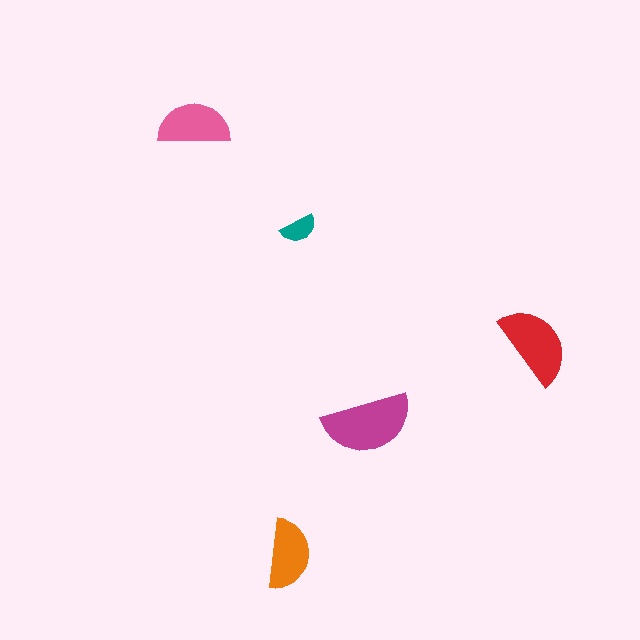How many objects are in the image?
There are 5 objects in the image.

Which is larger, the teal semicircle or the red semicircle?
The red one.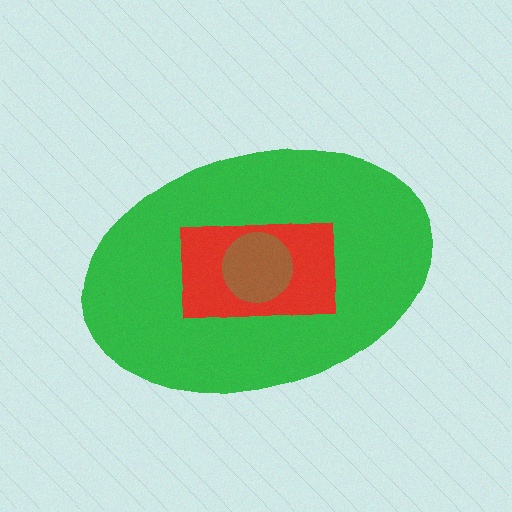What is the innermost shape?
The brown circle.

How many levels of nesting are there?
3.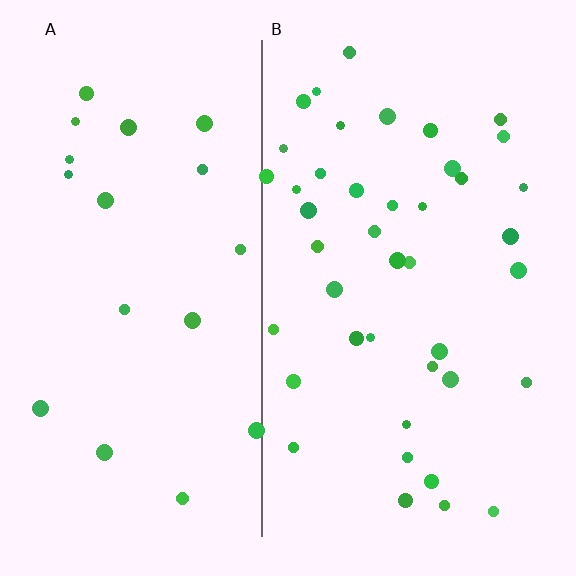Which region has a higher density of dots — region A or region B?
B (the right).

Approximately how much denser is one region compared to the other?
Approximately 2.2× — region B over region A.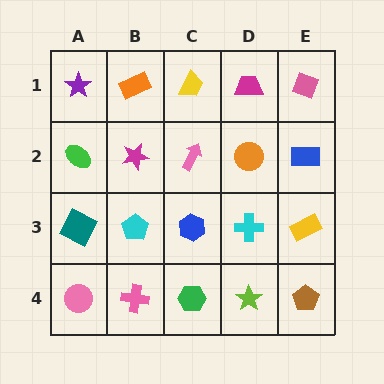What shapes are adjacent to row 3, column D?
An orange circle (row 2, column D), a lime star (row 4, column D), a blue hexagon (row 3, column C), a yellow rectangle (row 3, column E).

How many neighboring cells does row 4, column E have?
2.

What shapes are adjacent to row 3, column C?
A pink arrow (row 2, column C), a green hexagon (row 4, column C), a cyan pentagon (row 3, column B), a cyan cross (row 3, column D).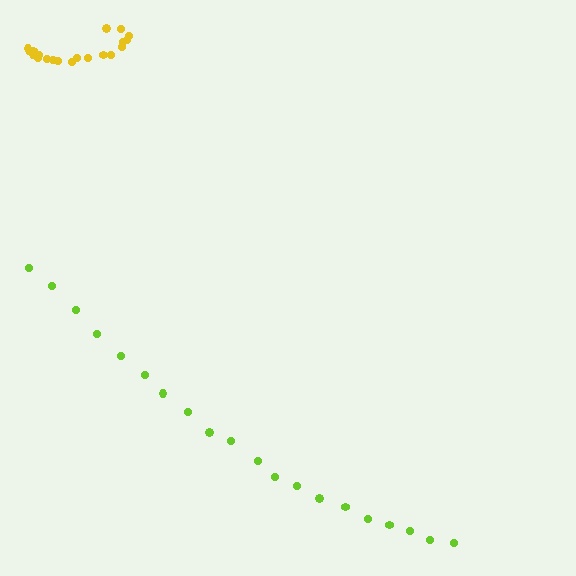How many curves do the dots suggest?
There are 2 distinct paths.